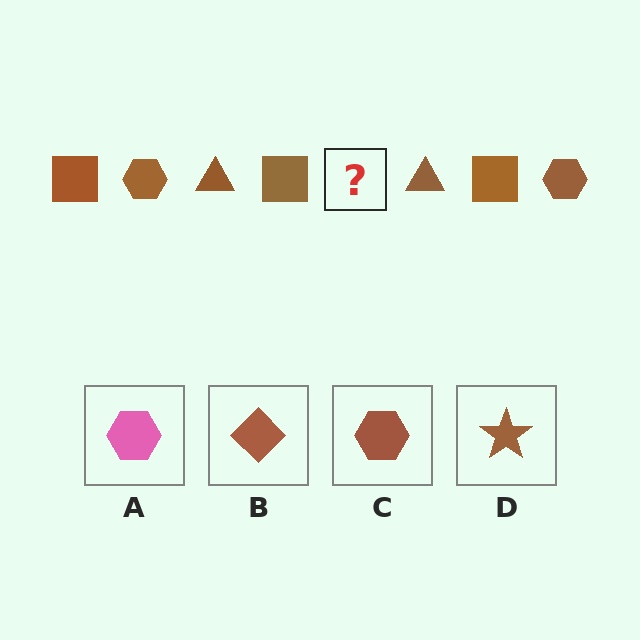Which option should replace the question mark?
Option C.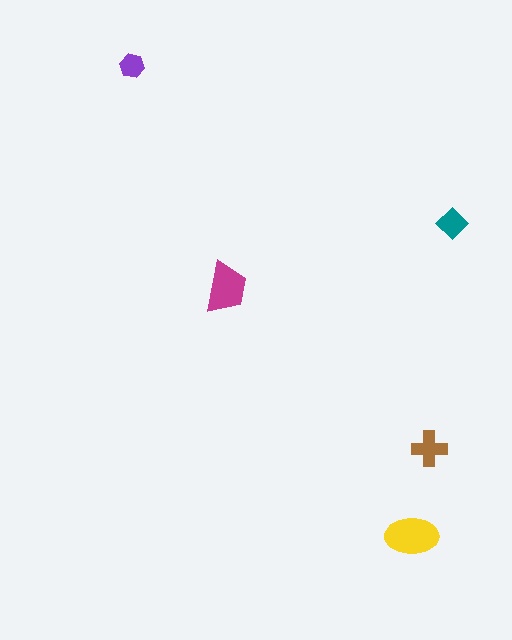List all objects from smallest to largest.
The purple hexagon, the teal diamond, the brown cross, the magenta trapezoid, the yellow ellipse.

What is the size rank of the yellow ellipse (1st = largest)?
1st.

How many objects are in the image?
There are 5 objects in the image.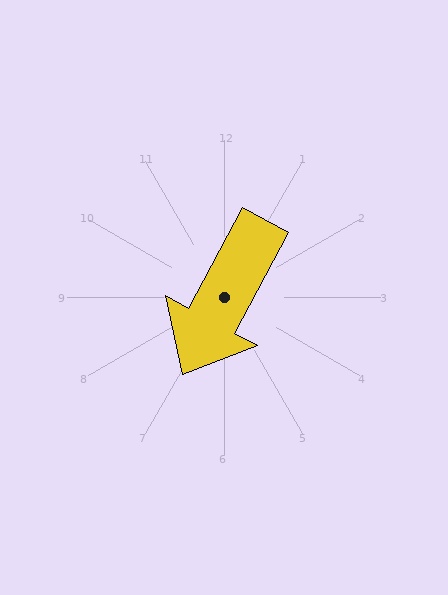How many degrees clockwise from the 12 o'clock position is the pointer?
Approximately 208 degrees.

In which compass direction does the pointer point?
Southwest.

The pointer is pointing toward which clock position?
Roughly 7 o'clock.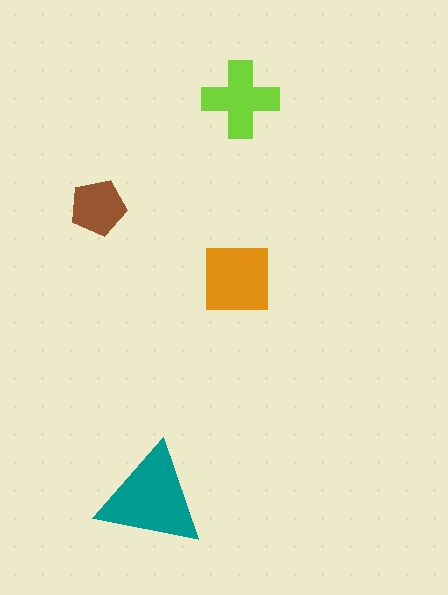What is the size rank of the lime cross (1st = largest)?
3rd.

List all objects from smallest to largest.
The brown pentagon, the lime cross, the orange square, the teal triangle.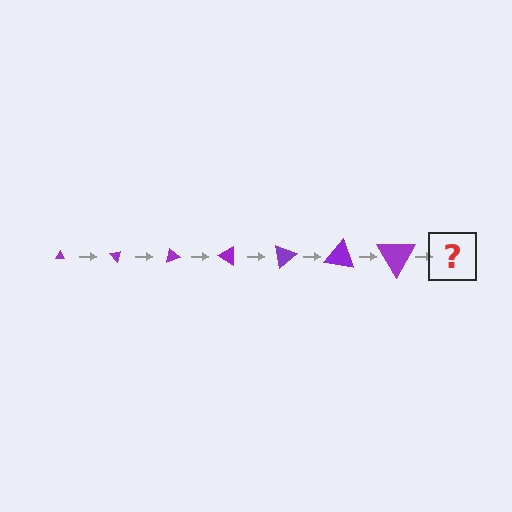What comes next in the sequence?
The next element should be a triangle, larger than the previous one and rotated 350 degrees from the start.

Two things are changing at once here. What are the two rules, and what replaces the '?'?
The two rules are that the triangle grows larger each step and it rotates 50 degrees each step. The '?' should be a triangle, larger than the previous one and rotated 350 degrees from the start.